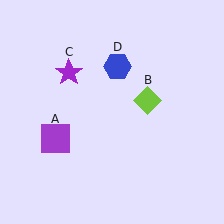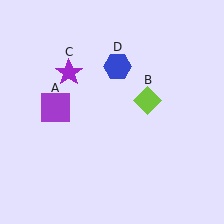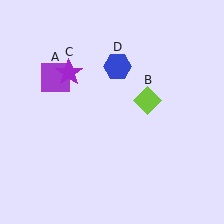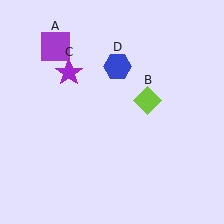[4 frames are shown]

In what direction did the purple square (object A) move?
The purple square (object A) moved up.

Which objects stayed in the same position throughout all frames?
Lime diamond (object B) and purple star (object C) and blue hexagon (object D) remained stationary.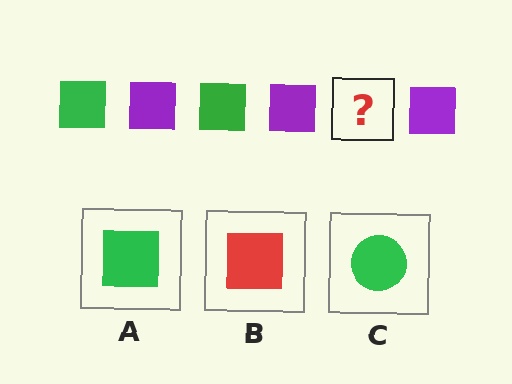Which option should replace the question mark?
Option A.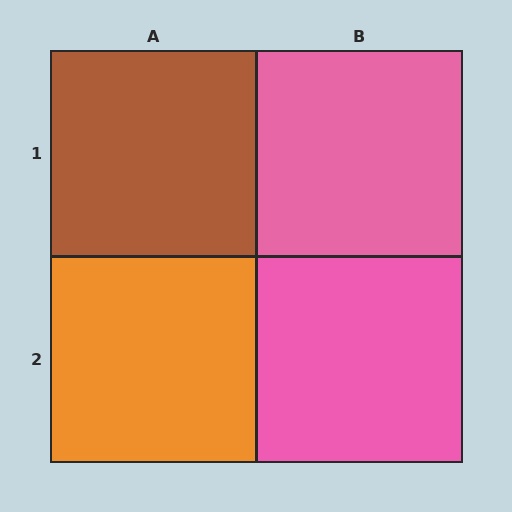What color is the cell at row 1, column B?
Pink.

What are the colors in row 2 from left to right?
Orange, pink.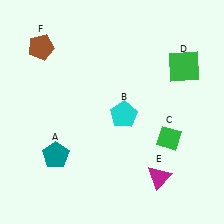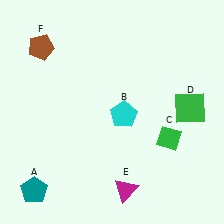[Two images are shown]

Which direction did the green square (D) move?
The green square (D) moved down.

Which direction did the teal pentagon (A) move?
The teal pentagon (A) moved down.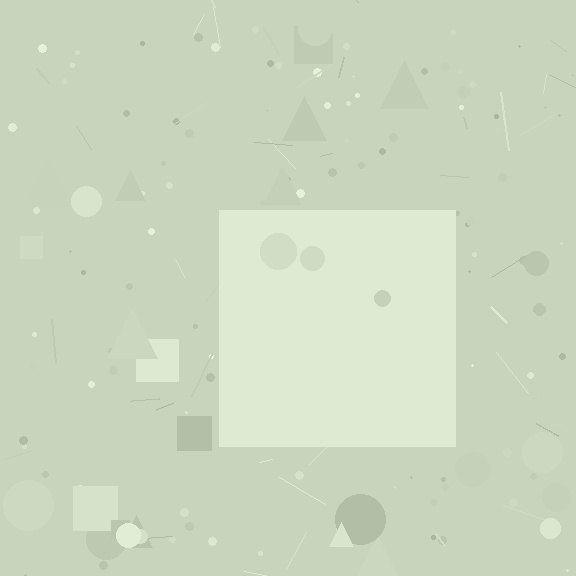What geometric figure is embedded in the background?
A square is embedded in the background.